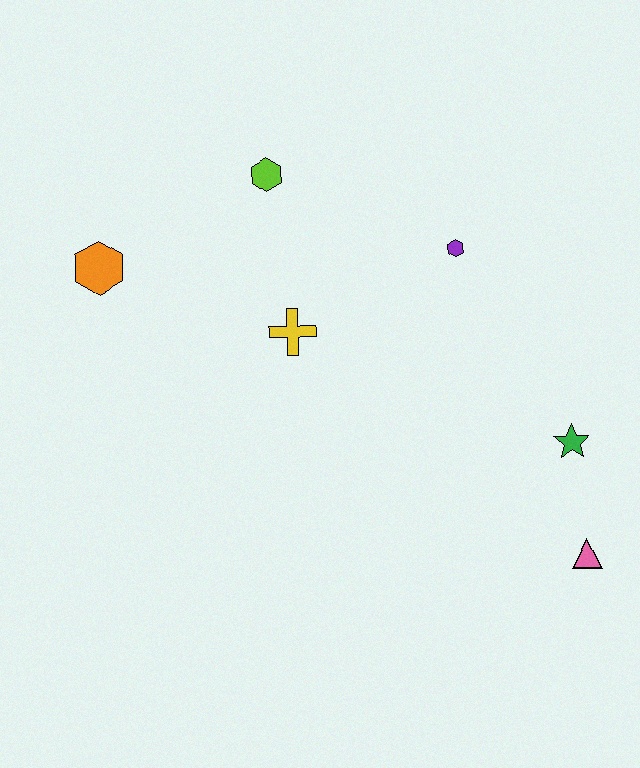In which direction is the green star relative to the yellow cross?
The green star is to the right of the yellow cross.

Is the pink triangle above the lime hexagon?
No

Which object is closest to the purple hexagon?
The yellow cross is closest to the purple hexagon.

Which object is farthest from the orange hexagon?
The pink triangle is farthest from the orange hexagon.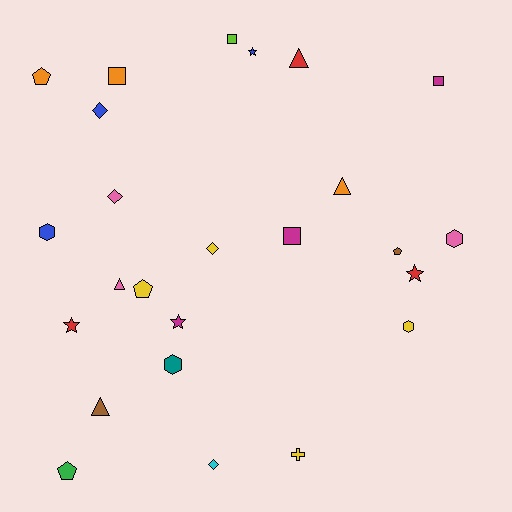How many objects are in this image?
There are 25 objects.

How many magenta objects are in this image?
There are 3 magenta objects.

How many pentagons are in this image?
There are 4 pentagons.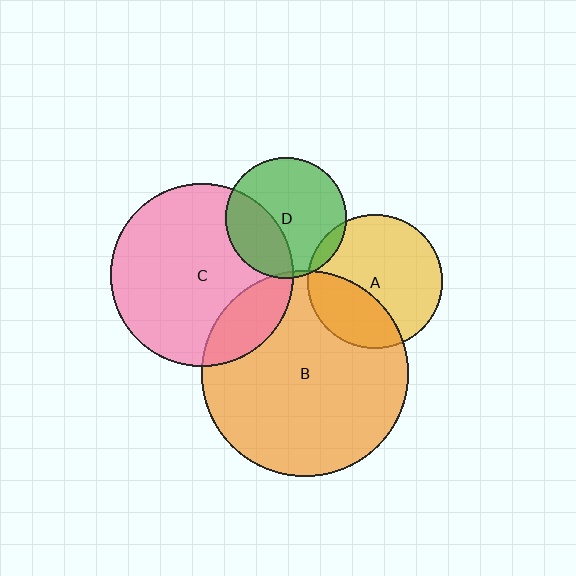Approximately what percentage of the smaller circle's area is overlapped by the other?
Approximately 30%.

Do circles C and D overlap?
Yes.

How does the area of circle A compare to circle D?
Approximately 1.2 times.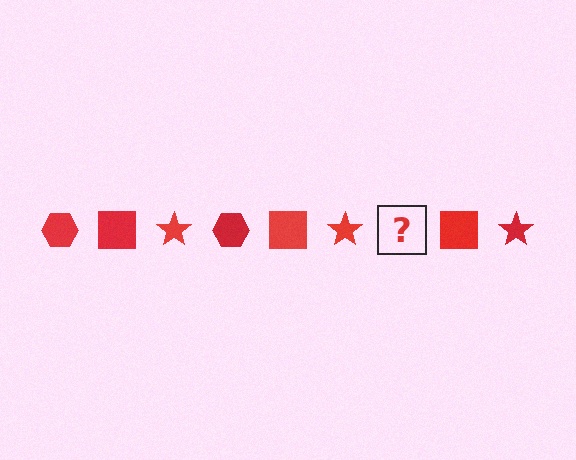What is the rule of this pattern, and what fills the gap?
The rule is that the pattern cycles through hexagon, square, star shapes in red. The gap should be filled with a red hexagon.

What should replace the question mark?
The question mark should be replaced with a red hexagon.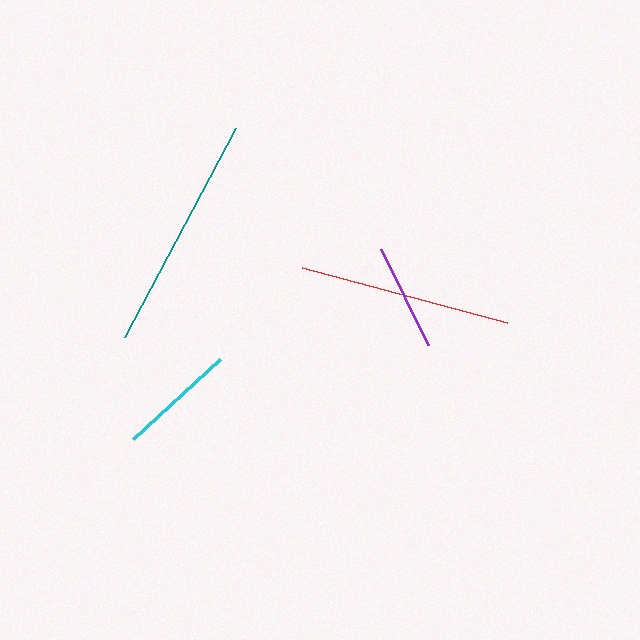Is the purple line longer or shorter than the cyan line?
The cyan line is longer than the purple line.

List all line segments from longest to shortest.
From longest to shortest: teal, red, cyan, purple.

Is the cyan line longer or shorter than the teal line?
The teal line is longer than the cyan line.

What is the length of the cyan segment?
The cyan segment is approximately 119 pixels long.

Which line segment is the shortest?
The purple line is the shortest at approximately 107 pixels.